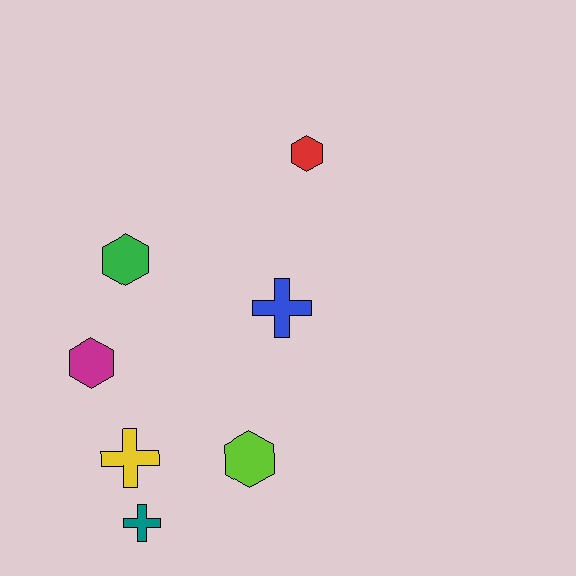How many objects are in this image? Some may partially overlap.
There are 7 objects.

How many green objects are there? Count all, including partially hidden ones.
There is 1 green object.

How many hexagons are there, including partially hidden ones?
There are 4 hexagons.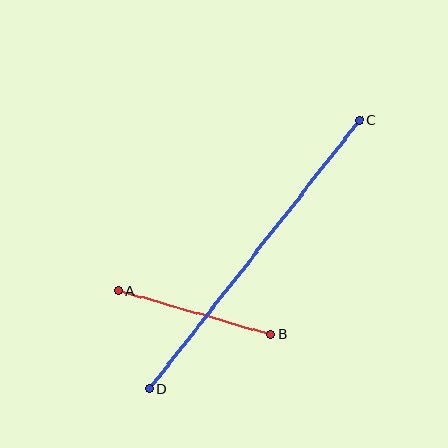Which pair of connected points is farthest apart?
Points C and D are farthest apart.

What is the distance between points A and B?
The distance is approximately 158 pixels.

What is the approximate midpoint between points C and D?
The midpoint is at approximately (254, 255) pixels.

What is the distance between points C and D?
The distance is approximately 341 pixels.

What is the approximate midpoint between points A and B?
The midpoint is at approximately (195, 313) pixels.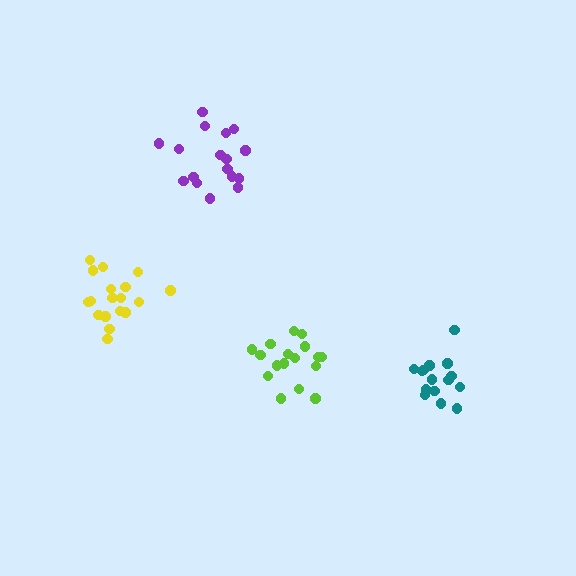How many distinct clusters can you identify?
There are 4 distinct clusters.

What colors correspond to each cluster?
The clusters are colored: yellow, purple, lime, teal.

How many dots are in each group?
Group 1: 18 dots, Group 2: 17 dots, Group 3: 17 dots, Group 4: 15 dots (67 total).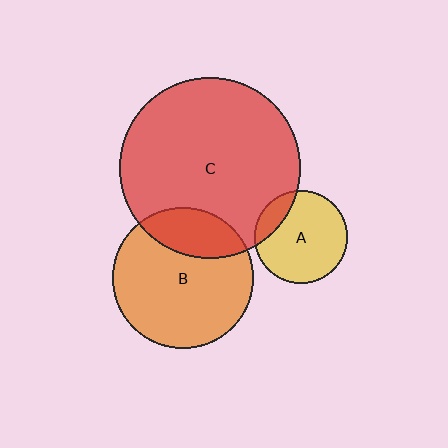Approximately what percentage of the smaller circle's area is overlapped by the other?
Approximately 15%.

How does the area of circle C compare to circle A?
Approximately 3.8 times.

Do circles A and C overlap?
Yes.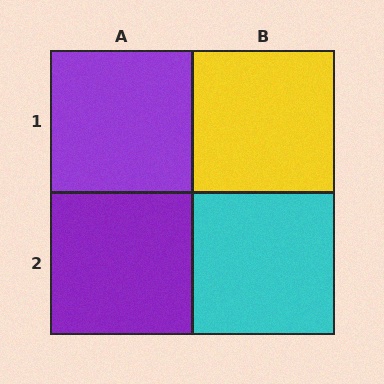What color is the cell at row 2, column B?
Cyan.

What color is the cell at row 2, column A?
Purple.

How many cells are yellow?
1 cell is yellow.